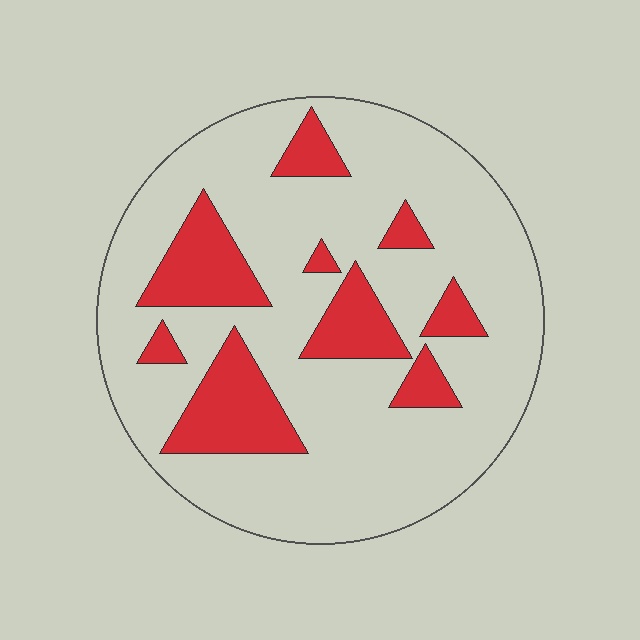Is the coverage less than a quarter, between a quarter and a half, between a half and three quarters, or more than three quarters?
Less than a quarter.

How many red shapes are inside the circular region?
9.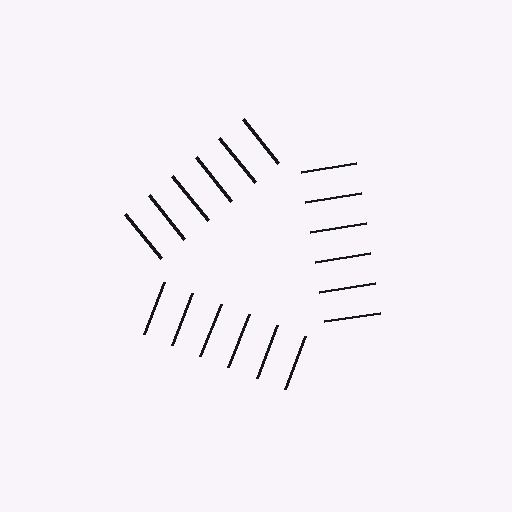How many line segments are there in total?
18 — 6 along each of the 3 edges.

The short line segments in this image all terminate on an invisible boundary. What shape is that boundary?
An illusory triangle — the line segments terminate on its edges but no continuous stroke is drawn.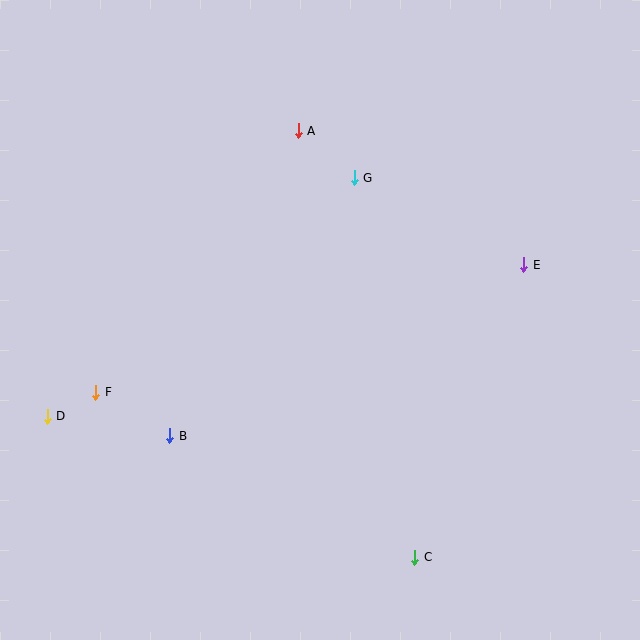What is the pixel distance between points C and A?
The distance between C and A is 442 pixels.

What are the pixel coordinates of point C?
Point C is at (415, 557).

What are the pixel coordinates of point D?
Point D is at (47, 416).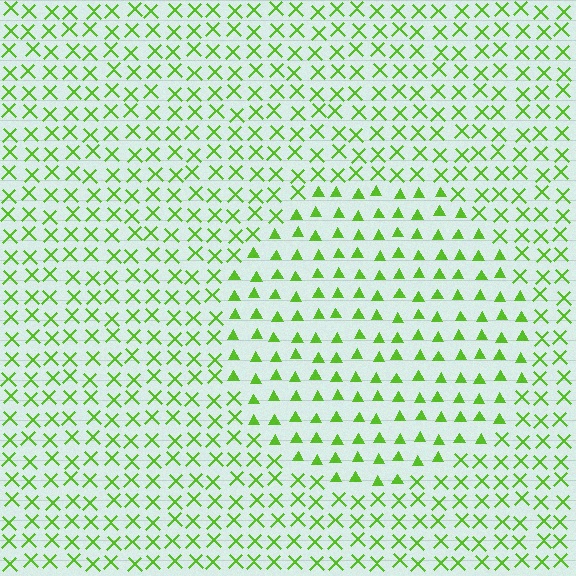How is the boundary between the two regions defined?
The boundary is defined by a change in element shape: triangles inside vs. X marks outside. All elements share the same color and spacing.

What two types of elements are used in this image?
The image uses triangles inside the circle region and X marks outside it.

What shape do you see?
I see a circle.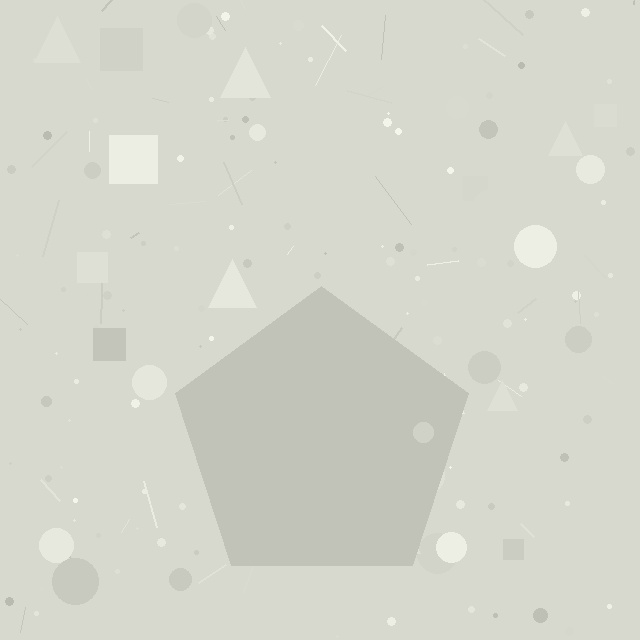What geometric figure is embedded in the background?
A pentagon is embedded in the background.